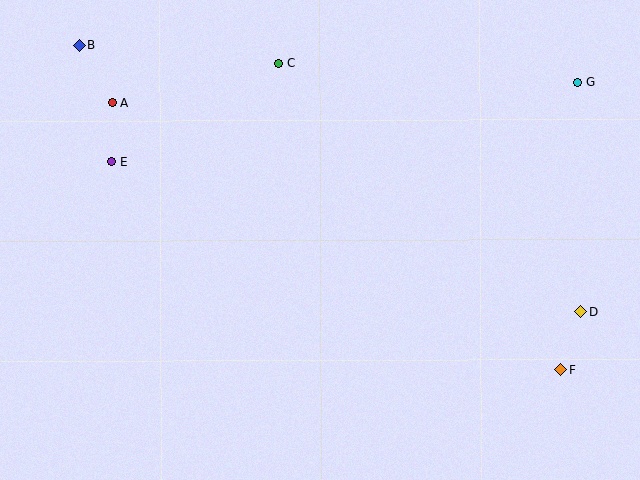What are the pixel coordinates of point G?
Point G is at (578, 82).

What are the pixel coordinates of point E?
Point E is at (111, 161).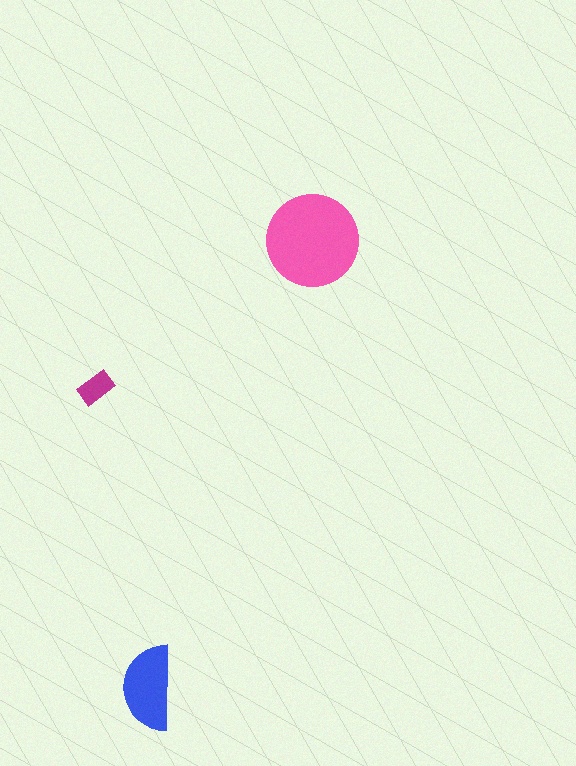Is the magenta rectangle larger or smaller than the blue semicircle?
Smaller.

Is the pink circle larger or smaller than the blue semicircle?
Larger.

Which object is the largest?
The pink circle.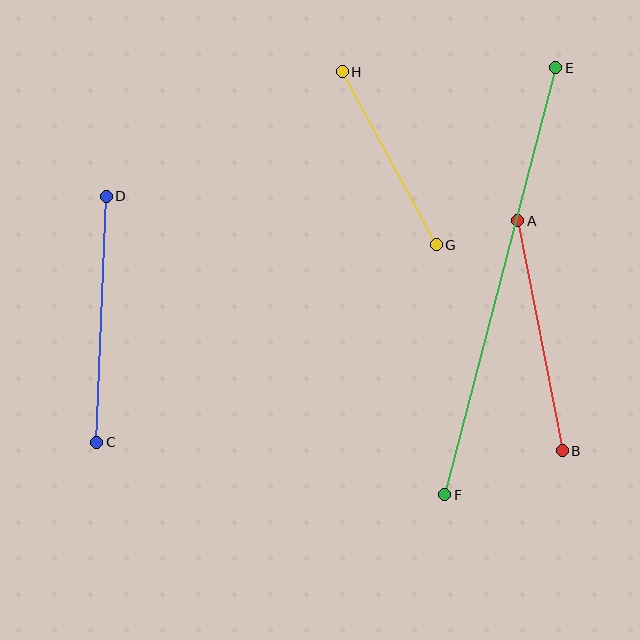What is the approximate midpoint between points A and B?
The midpoint is at approximately (540, 336) pixels.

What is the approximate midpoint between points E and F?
The midpoint is at approximately (500, 281) pixels.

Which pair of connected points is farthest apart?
Points E and F are farthest apart.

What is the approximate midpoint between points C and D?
The midpoint is at approximately (101, 319) pixels.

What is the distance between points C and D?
The distance is approximately 246 pixels.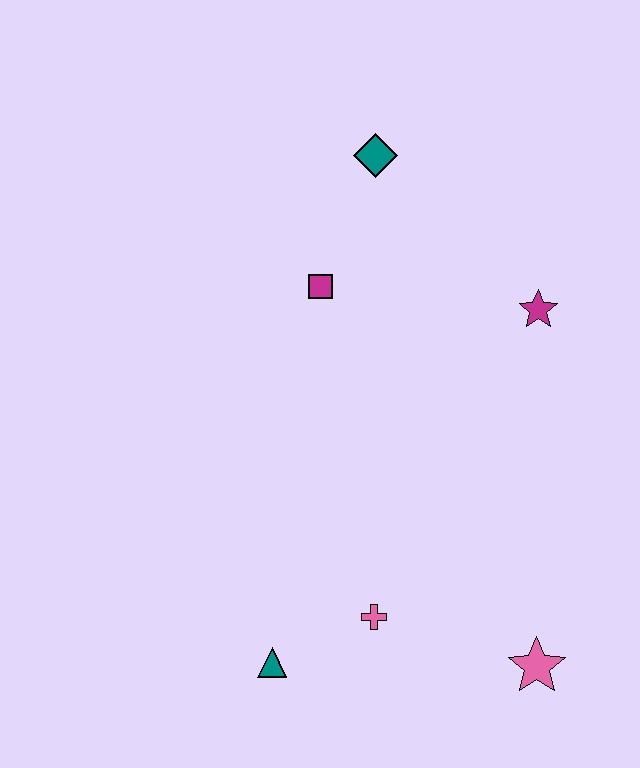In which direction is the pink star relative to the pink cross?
The pink star is to the right of the pink cross.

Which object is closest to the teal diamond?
The magenta square is closest to the teal diamond.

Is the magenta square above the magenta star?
Yes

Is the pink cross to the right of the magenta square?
Yes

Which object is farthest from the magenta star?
The teal triangle is farthest from the magenta star.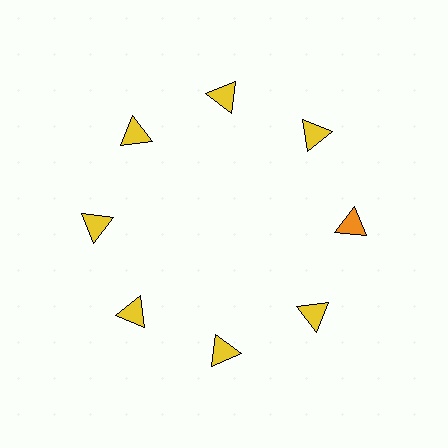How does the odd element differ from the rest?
It has a different color: orange instead of yellow.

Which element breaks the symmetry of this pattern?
The orange triangle at roughly the 3 o'clock position breaks the symmetry. All other shapes are yellow triangles.